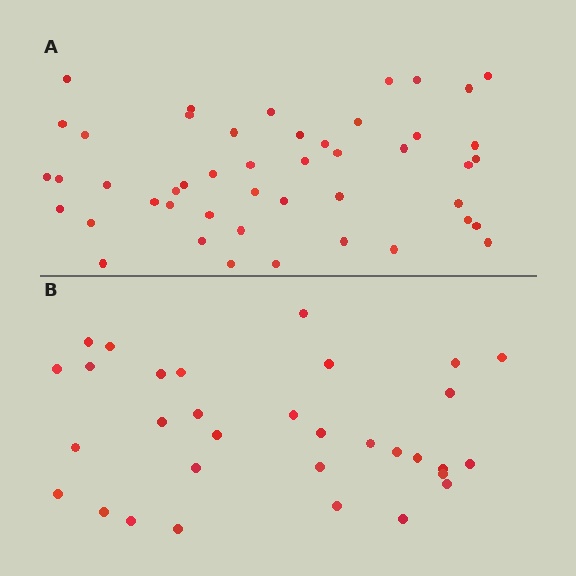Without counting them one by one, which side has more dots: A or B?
Region A (the top region) has more dots.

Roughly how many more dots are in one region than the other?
Region A has approximately 15 more dots than region B.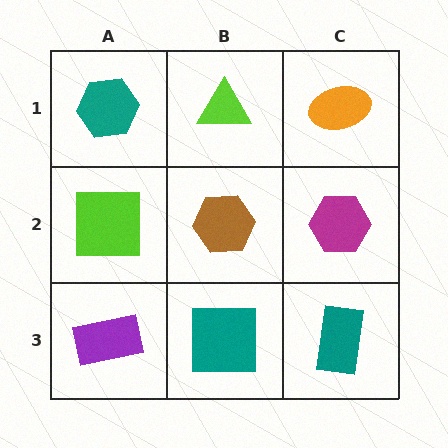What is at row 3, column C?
A teal rectangle.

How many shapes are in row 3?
3 shapes.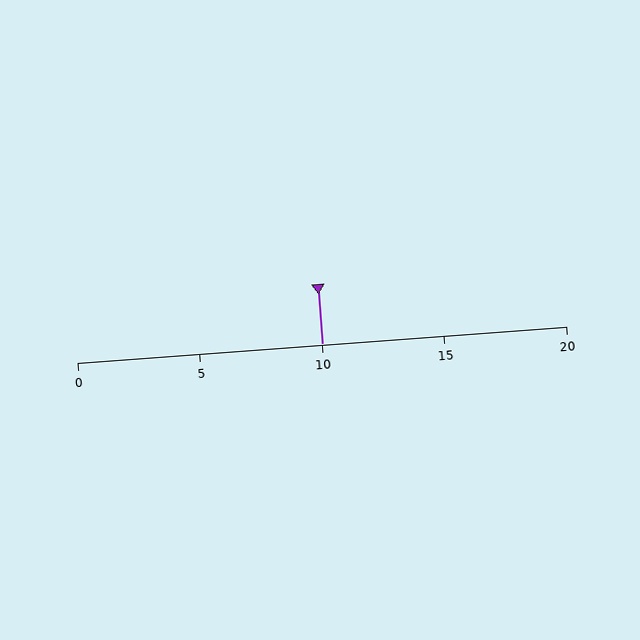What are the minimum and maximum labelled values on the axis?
The axis runs from 0 to 20.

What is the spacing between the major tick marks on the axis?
The major ticks are spaced 5 apart.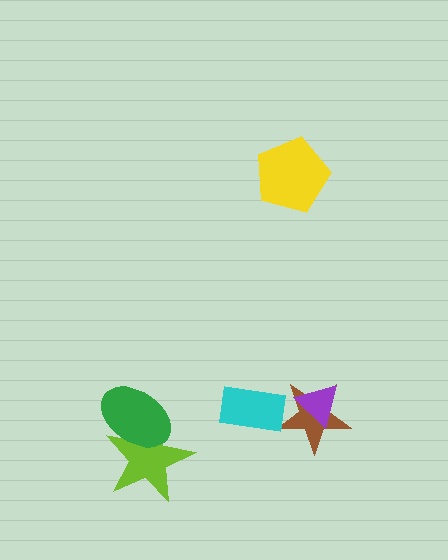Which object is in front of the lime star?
The green ellipse is in front of the lime star.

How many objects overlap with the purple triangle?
1 object overlaps with the purple triangle.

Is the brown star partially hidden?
Yes, it is partially covered by another shape.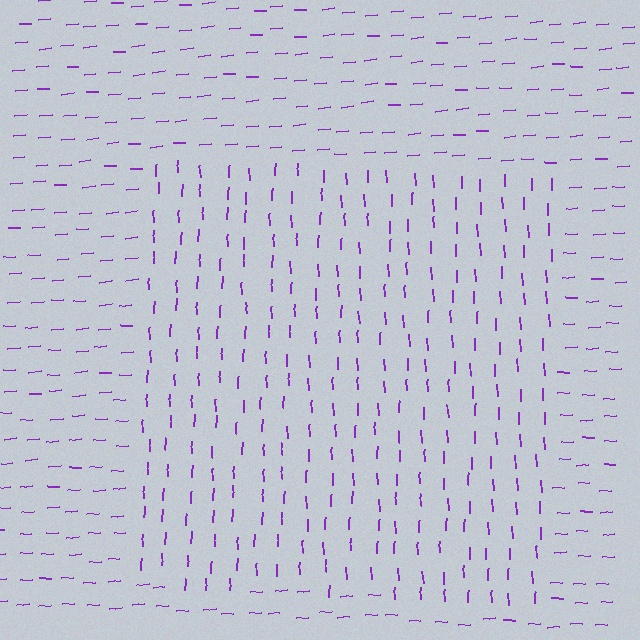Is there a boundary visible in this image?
Yes, there is a texture boundary formed by a change in line orientation.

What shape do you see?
I see a rectangle.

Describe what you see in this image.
The image is filled with small purple line segments. A rectangle region in the image has lines oriented differently from the surrounding lines, creating a visible texture boundary.